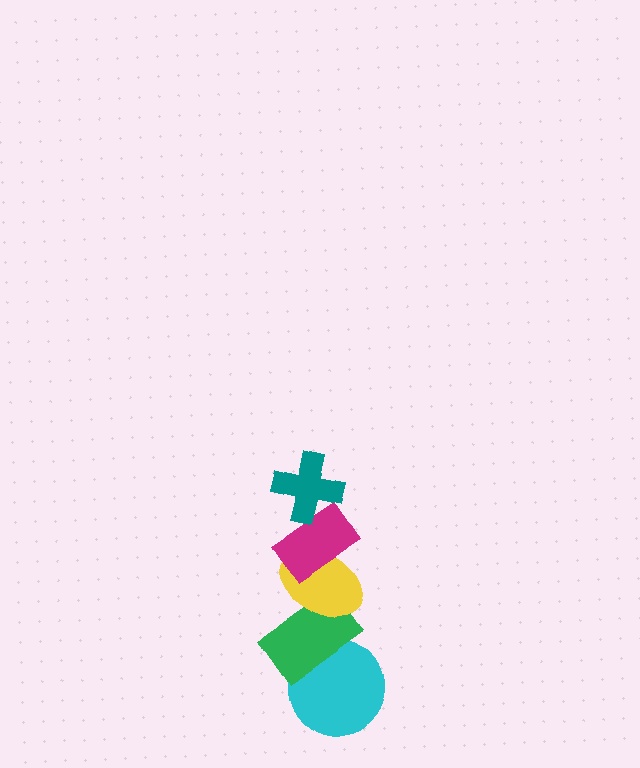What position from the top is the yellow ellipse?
The yellow ellipse is 3rd from the top.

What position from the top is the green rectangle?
The green rectangle is 4th from the top.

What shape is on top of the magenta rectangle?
The teal cross is on top of the magenta rectangle.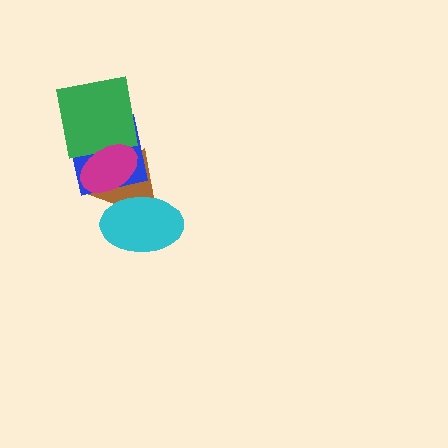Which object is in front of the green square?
The magenta ellipse is in front of the green square.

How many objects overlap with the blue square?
3 objects overlap with the blue square.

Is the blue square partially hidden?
Yes, it is partially covered by another shape.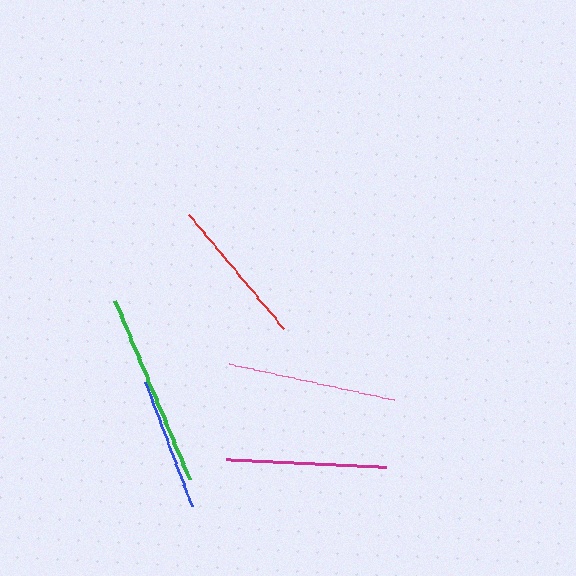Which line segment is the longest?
The green line is the longest at approximately 194 pixels.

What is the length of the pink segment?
The pink segment is approximately 169 pixels long.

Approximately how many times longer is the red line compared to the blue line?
The red line is approximately 1.1 times the length of the blue line.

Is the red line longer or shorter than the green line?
The green line is longer than the red line.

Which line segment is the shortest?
The blue line is the shortest at approximately 132 pixels.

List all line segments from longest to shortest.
From longest to shortest: green, pink, magenta, red, blue.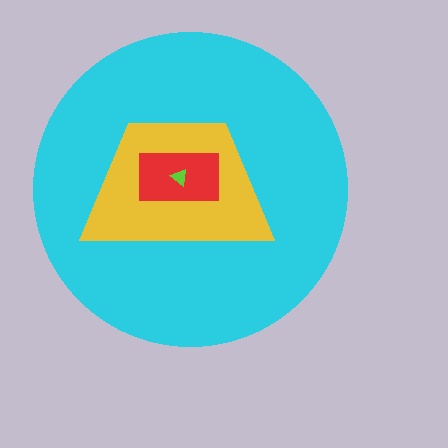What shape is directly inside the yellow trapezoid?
The red rectangle.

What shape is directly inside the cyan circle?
The yellow trapezoid.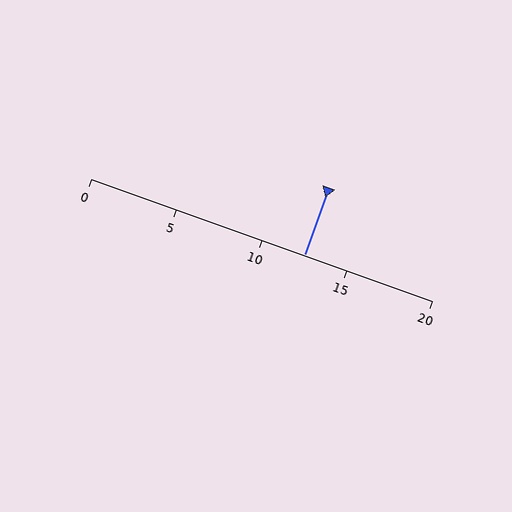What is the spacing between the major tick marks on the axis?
The major ticks are spaced 5 apart.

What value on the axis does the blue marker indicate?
The marker indicates approximately 12.5.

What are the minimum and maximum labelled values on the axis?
The axis runs from 0 to 20.